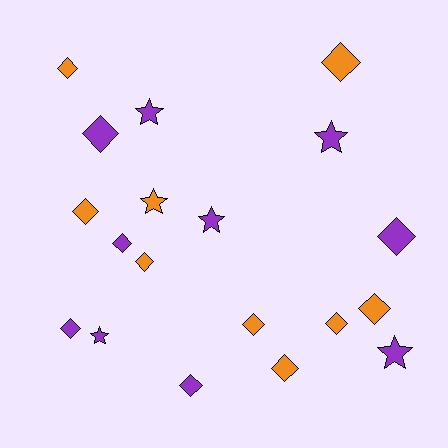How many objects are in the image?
There are 19 objects.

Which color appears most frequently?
Purple, with 10 objects.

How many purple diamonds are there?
There are 5 purple diamonds.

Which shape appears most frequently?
Diamond, with 13 objects.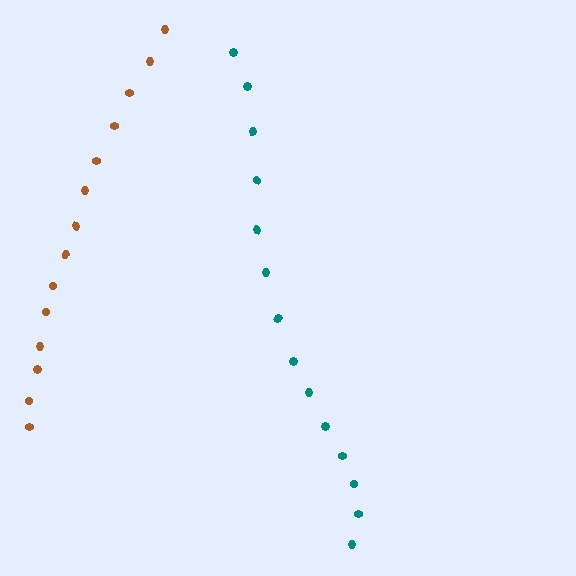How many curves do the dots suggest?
There are 2 distinct paths.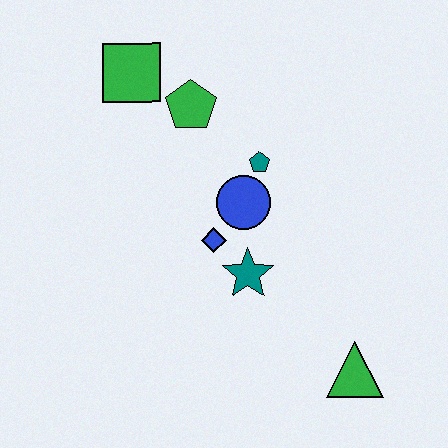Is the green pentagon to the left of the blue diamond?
Yes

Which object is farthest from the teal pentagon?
The green triangle is farthest from the teal pentagon.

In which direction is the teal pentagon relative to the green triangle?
The teal pentagon is above the green triangle.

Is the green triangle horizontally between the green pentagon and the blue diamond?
No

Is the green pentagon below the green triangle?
No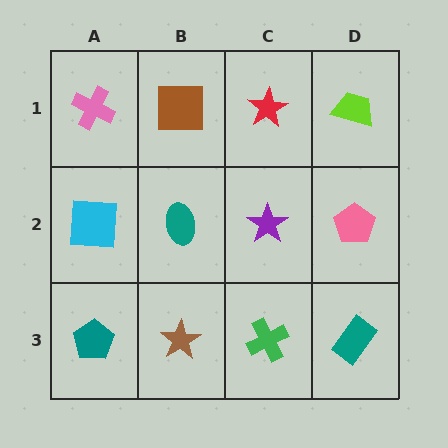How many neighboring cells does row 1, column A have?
2.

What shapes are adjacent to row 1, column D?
A pink pentagon (row 2, column D), a red star (row 1, column C).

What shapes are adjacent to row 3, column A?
A cyan square (row 2, column A), a brown star (row 3, column B).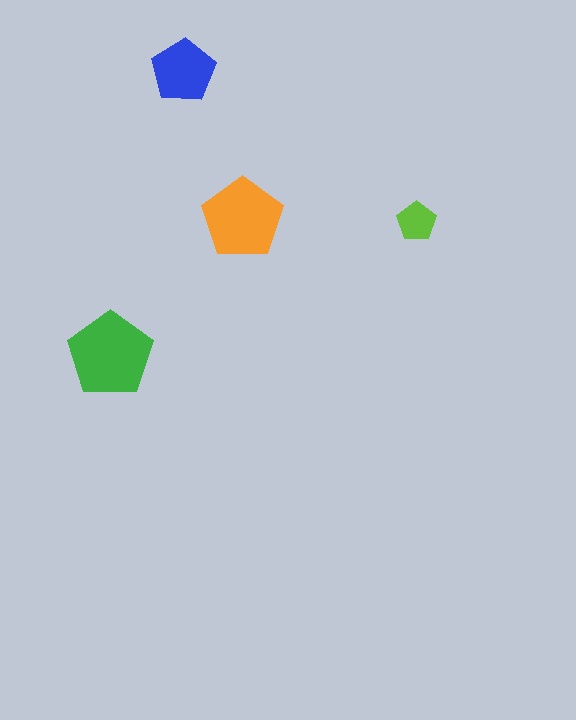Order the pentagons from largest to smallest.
the green one, the orange one, the blue one, the lime one.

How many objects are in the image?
There are 4 objects in the image.